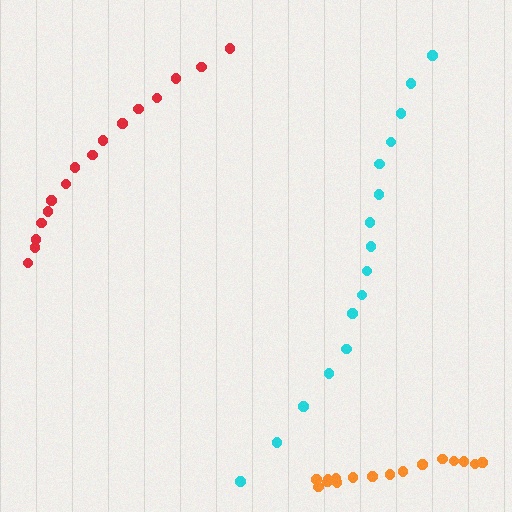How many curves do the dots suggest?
There are 3 distinct paths.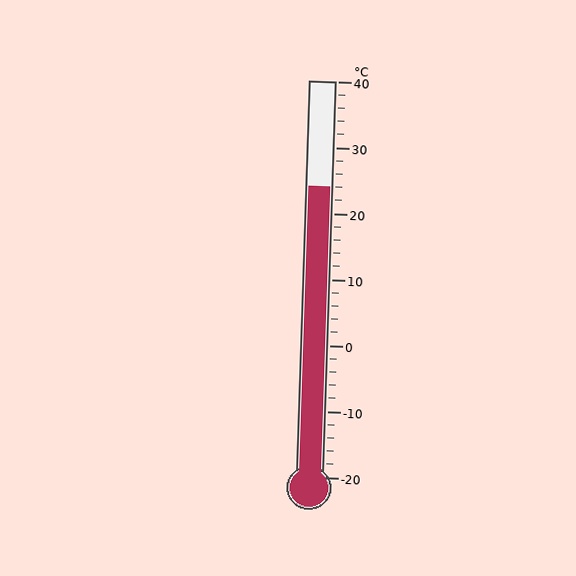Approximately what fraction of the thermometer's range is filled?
The thermometer is filled to approximately 75% of its range.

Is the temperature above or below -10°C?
The temperature is above -10°C.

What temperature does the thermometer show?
The thermometer shows approximately 24°C.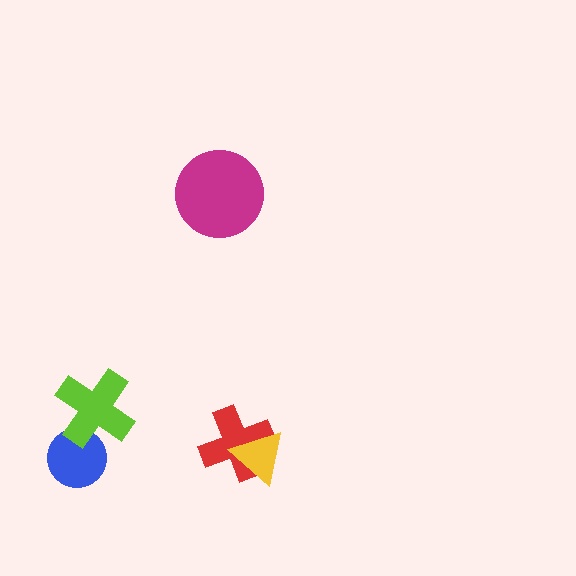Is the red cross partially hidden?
Yes, it is partially covered by another shape.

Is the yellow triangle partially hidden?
No, no other shape covers it.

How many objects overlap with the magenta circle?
0 objects overlap with the magenta circle.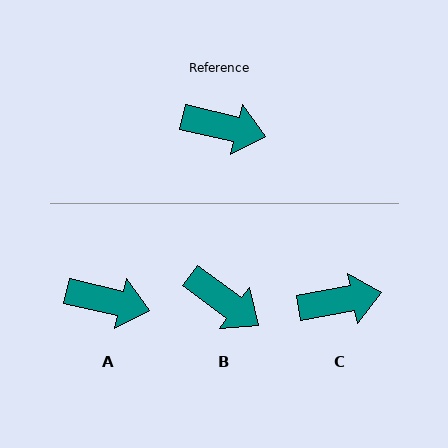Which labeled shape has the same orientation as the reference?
A.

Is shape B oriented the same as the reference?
No, it is off by about 23 degrees.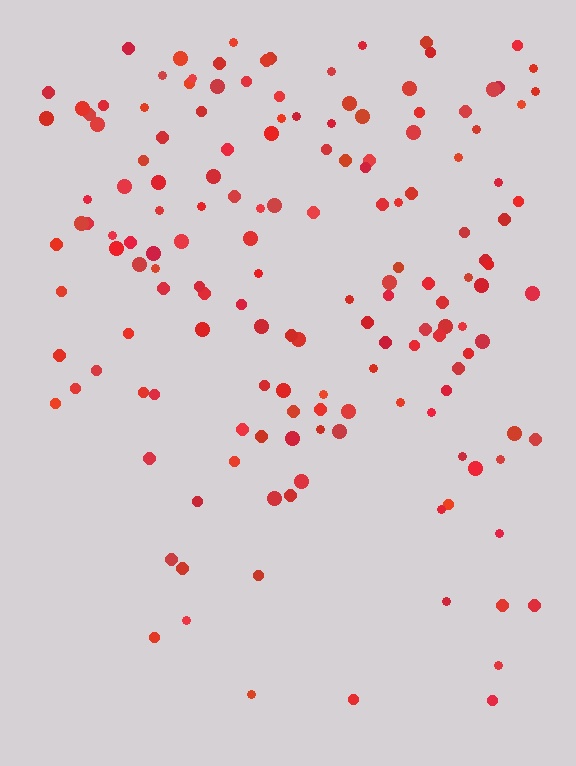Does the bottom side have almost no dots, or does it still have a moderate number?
Still a moderate number, just noticeably fewer than the top.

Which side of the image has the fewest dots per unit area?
The bottom.